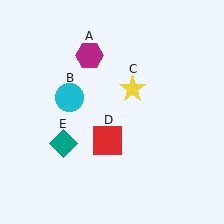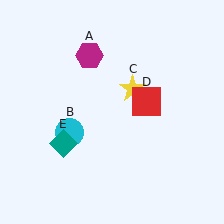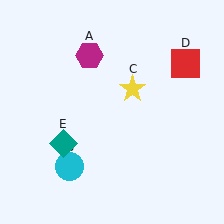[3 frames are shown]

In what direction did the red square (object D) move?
The red square (object D) moved up and to the right.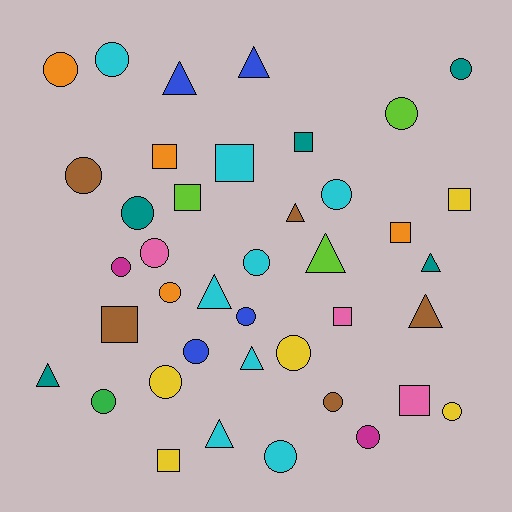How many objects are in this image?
There are 40 objects.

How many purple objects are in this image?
There are no purple objects.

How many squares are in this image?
There are 10 squares.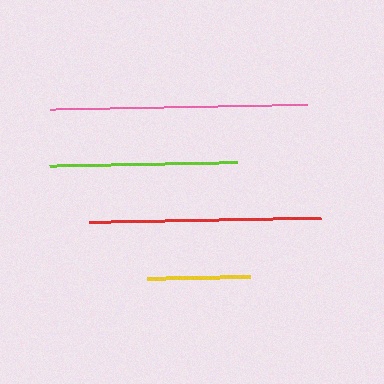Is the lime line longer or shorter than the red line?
The red line is longer than the lime line.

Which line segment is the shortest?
The yellow line is the shortest at approximately 103 pixels.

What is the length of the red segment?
The red segment is approximately 232 pixels long.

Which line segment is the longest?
The pink line is the longest at approximately 257 pixels.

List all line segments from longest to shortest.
From longest to shortest: pink, red, lime, yellow.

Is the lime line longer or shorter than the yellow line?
The lime line is longer than the yellow line.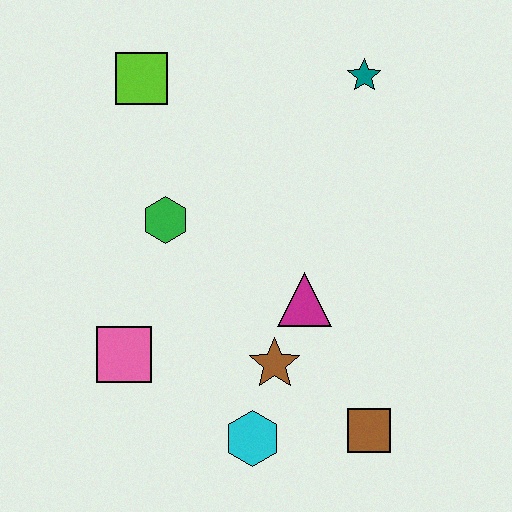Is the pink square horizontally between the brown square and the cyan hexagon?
No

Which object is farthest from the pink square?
The teal star is farthest from the pink square.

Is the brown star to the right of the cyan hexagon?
Yes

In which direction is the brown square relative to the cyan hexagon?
The brown square is to the right of the cyan hexagon.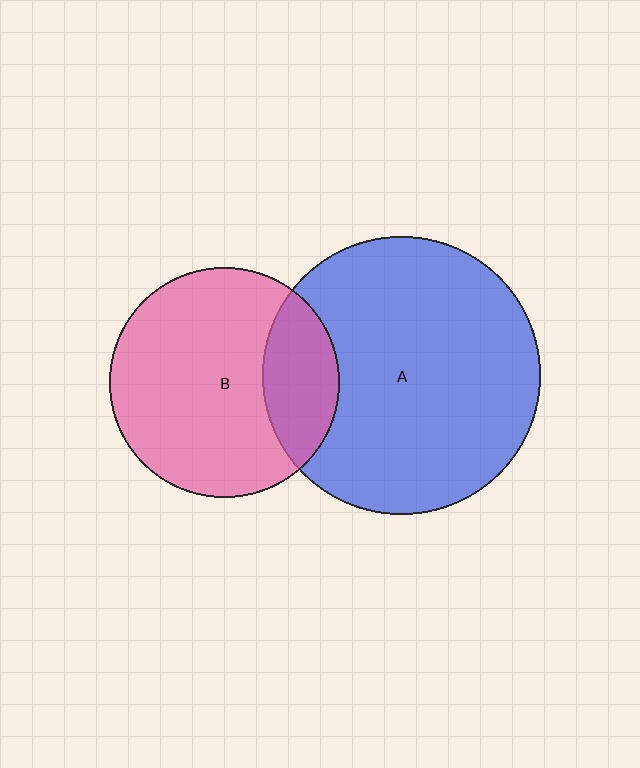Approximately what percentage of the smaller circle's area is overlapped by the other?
Approximately 25%.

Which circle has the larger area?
Circle A (blue).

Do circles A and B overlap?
Yes.